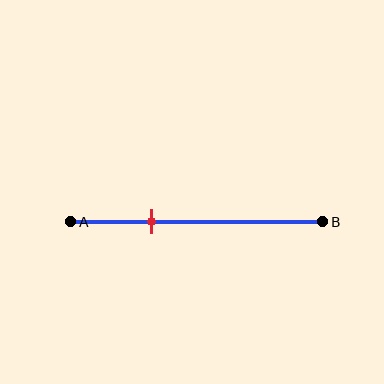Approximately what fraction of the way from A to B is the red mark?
The red mark is approximately 30% of the way from A to B.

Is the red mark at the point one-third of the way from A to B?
Yes, the mark is approximately at the one-third point.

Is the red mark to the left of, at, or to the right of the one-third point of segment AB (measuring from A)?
The red mark is approximately at the one-third point of segment AB.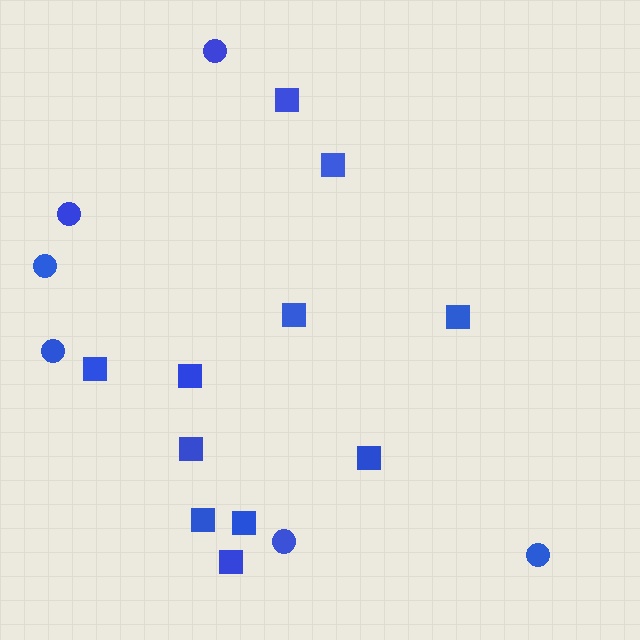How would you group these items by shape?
There are 2 groups: one group of squares (11) and one group of circles (6).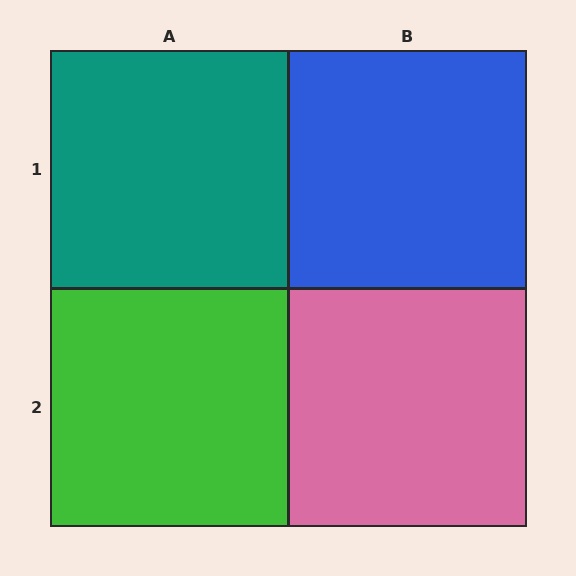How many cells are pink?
1 cell is pink.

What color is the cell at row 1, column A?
Teal.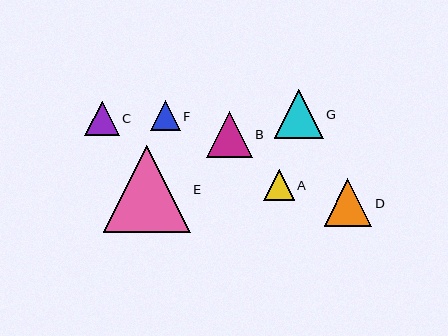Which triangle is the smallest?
Triangle F is the smallest with a size of approximately 30 pixels.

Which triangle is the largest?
Triangle E is the largest with a size of approximately 87 pixels.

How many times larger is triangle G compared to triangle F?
Triangle G is approximately 1.6 times the size of triangle F.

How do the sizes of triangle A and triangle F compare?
Triangle A and triangle F are approximately the same size.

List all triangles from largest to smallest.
From largest to smallest: E, G, D, B, C, A, F.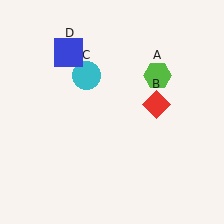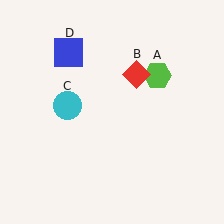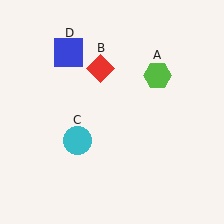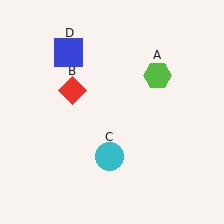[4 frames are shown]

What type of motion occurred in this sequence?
The red diamond (object B), cyan circle (object C) rotated counterclockwise around the center of the scene.